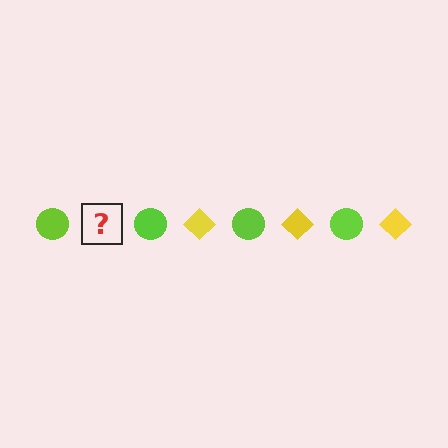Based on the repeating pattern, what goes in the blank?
The blank should be a yellow diamond.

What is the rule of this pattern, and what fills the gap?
The rule is that the pattern alternates between lime circle and yellow diamond. The gap should be filled with a yellow diamond.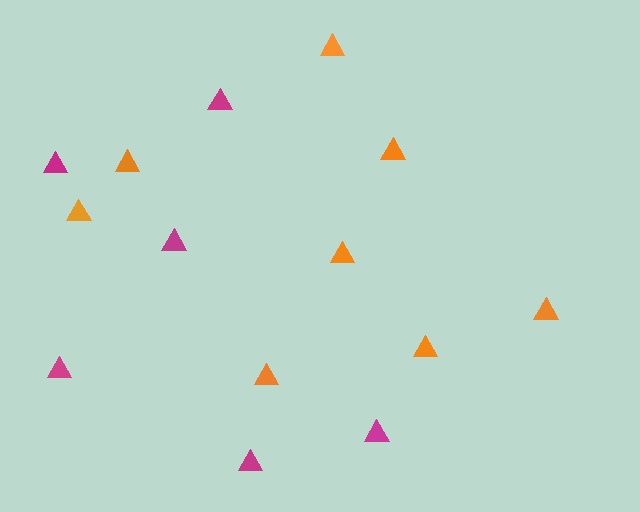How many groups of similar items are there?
There are 2 groups: one group of orange triangles (8) and one group of magenta triangles (6).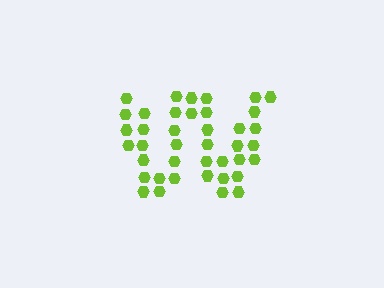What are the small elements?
The small elements are hexagons.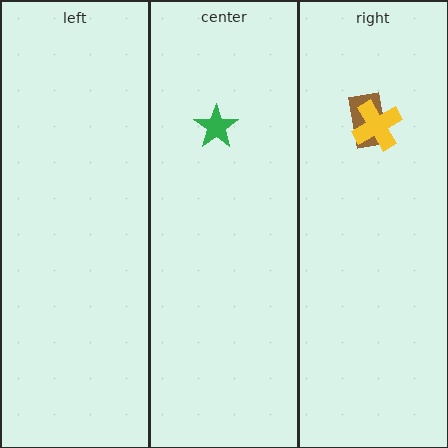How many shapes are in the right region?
2.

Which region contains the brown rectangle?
The right region.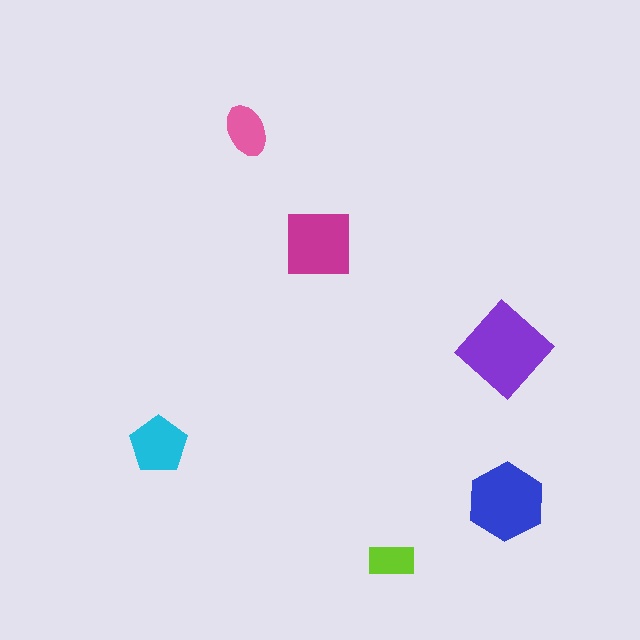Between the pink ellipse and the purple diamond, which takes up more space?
The purple diamond.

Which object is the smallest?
The lime rectangle.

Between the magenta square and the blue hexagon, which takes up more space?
The blue hexagon.